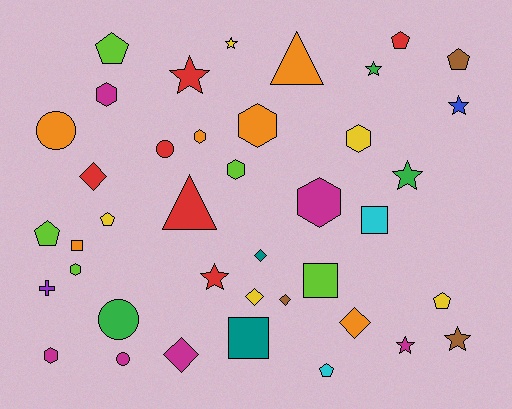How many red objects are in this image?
There are 6 red objects.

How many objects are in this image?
There are 40 objects.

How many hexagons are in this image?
There are 8 hexagons.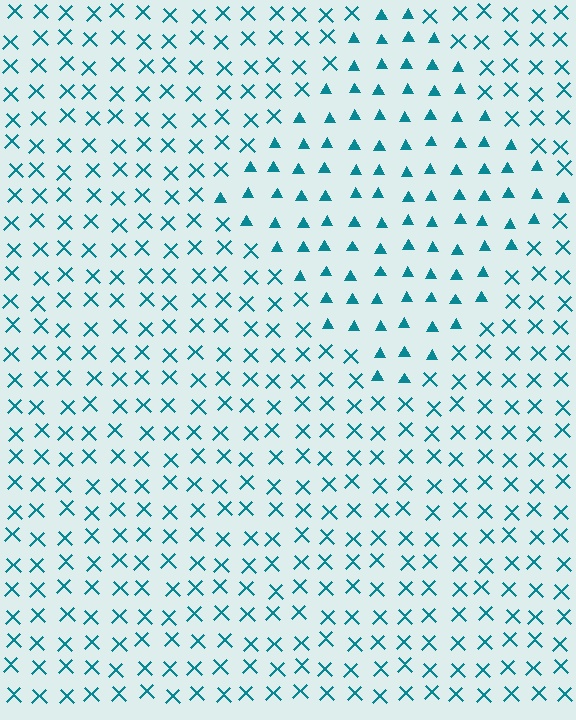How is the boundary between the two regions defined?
The boundary is defined by a change in element shape: triangles inside vs. X marks outside. All elements share the same color and spacing.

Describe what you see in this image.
The image is filled with small teal elements arranged in a uniform grid. A diamond-shaped region contains triangles, while the surrounding area contains X marks. The boundary is defined purely by the change in element shape.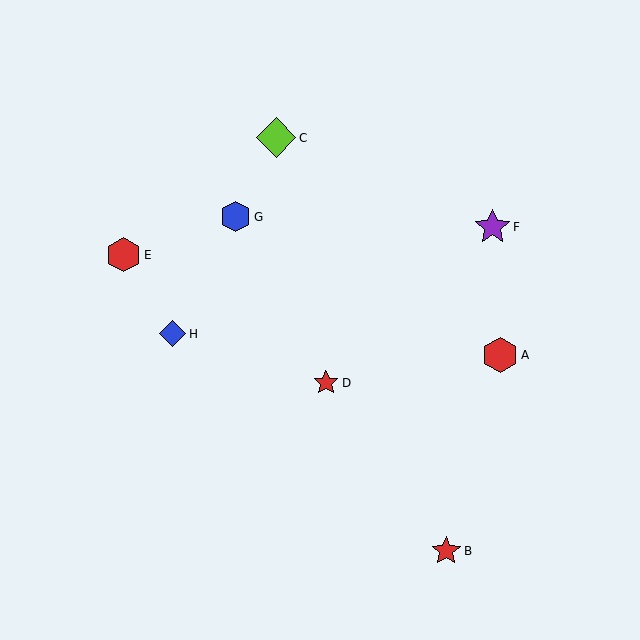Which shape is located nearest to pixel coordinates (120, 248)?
The red hexagon (labeled E) at (124, 255) is nearest to that location.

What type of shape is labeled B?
Shape B is a red star.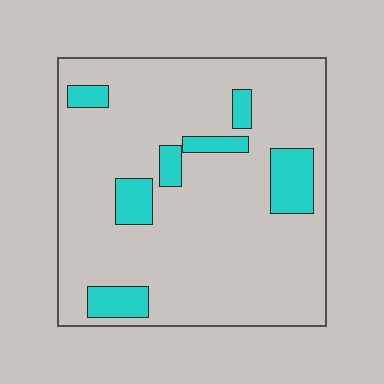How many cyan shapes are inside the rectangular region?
7.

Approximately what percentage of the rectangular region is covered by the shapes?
Approximately 15%.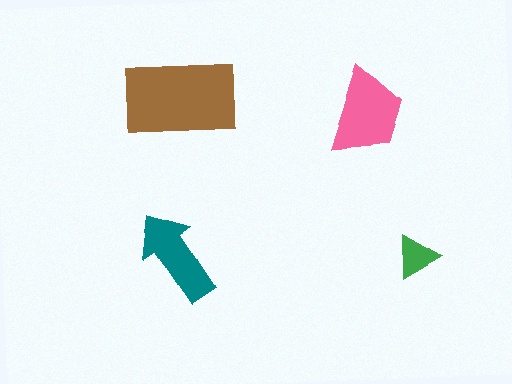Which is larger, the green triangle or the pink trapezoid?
The pink trapezoid.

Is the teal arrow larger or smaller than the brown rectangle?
Smaller.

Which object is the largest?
The brown rectangle.